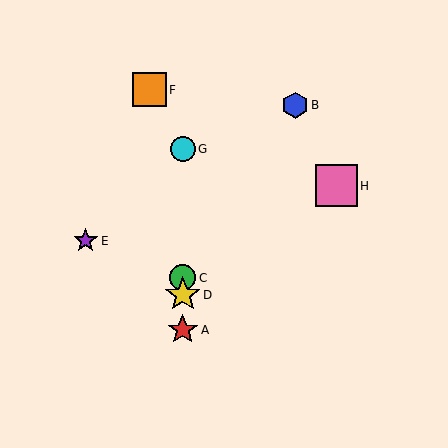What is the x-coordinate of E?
Object E is at x≈86.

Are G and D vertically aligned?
Yes, both are at x≈183.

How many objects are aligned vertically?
4 objects (A, C, D, G) are aligned vertically.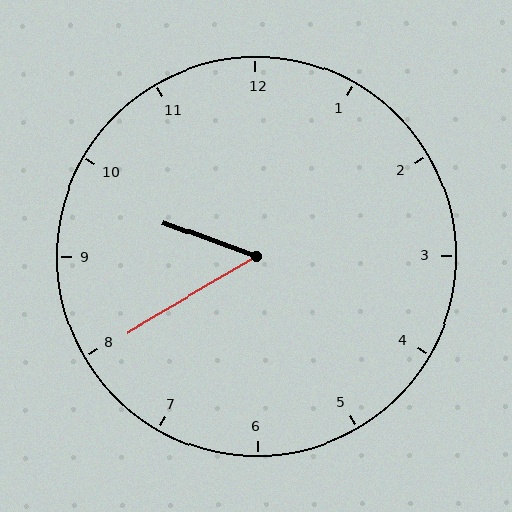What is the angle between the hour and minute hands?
Approximately 50 degrees.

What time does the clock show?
9:40.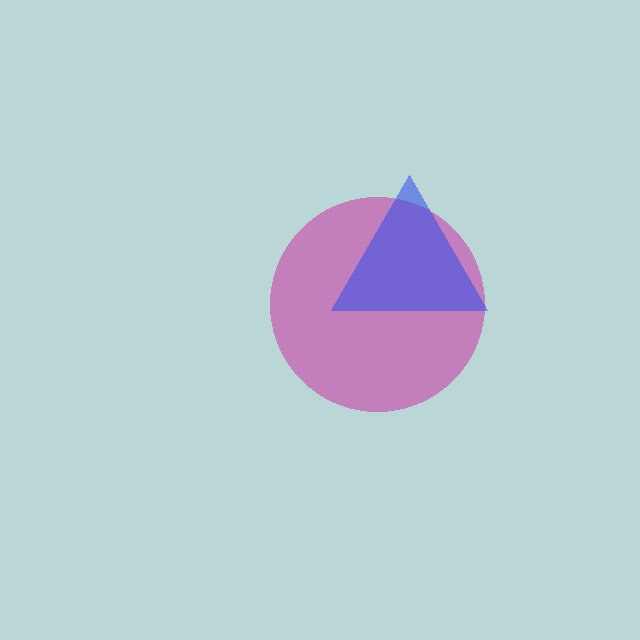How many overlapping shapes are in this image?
There are 2 overlapping shapes in the image.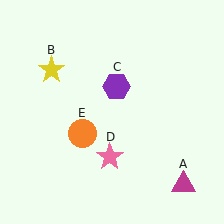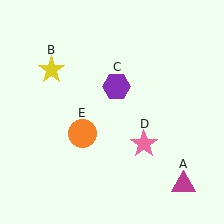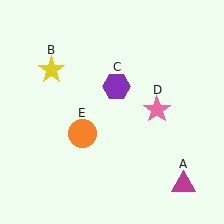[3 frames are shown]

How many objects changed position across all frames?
1 object changed position: pink star (object D).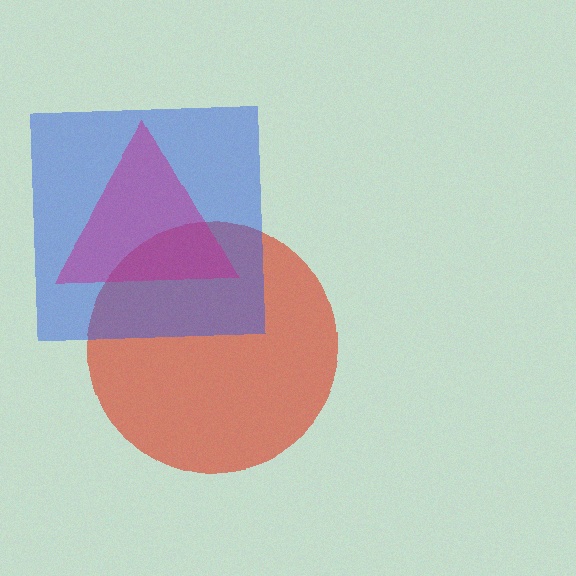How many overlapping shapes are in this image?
There are 3 overlapping shapes in the image.